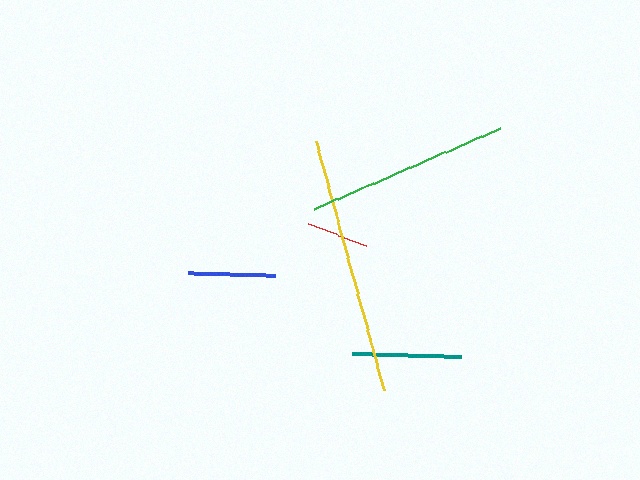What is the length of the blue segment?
The blue segment is approximately 87 pixels long.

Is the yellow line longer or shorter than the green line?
The yellow line is longer than the green line.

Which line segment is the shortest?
The red line is the shortest at approximately 62 pixels.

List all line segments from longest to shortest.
From longest to shortest: yellow, green, teal, blue, red.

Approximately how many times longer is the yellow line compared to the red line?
The yellow line is approximately 4.2 times the length of the red line.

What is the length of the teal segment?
The teal segment is approximately 109 pixels long.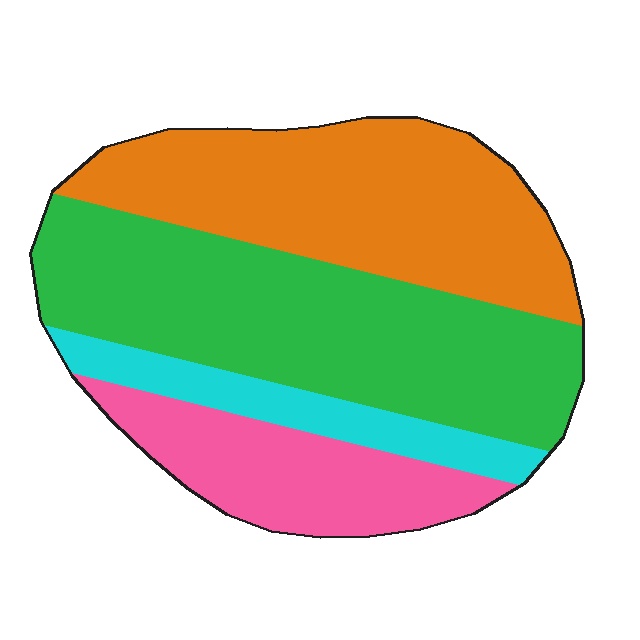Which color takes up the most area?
Green, at roughly 40%.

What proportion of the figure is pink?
Pink covers about 15% of the figure.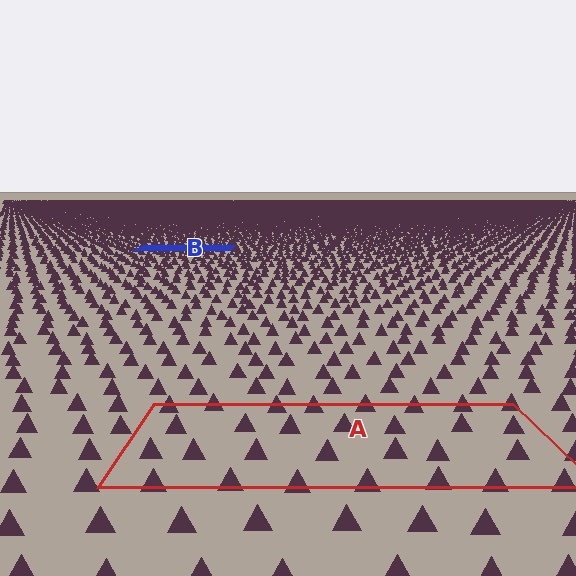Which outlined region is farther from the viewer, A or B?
Region B is farther from the viewer — the texture elements inside it appear smaller and more densely packed.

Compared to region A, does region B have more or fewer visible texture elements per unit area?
Region B has more texture elements per unit area — they are packed more densely because it is farther away.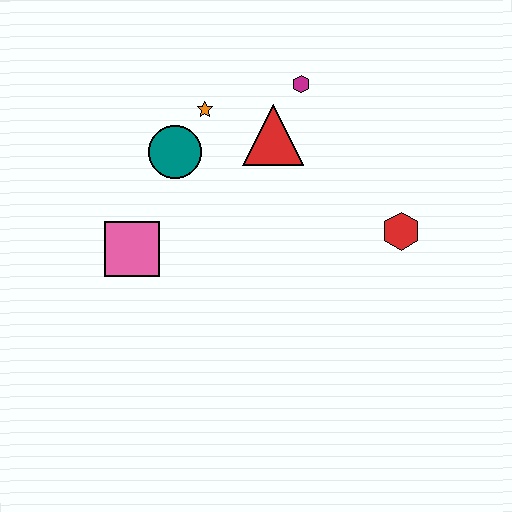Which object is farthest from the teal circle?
The red hexagon is farthest from the teal circle.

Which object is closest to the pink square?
The teal circle is closest to the pink square.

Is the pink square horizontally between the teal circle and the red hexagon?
No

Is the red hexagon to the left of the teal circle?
No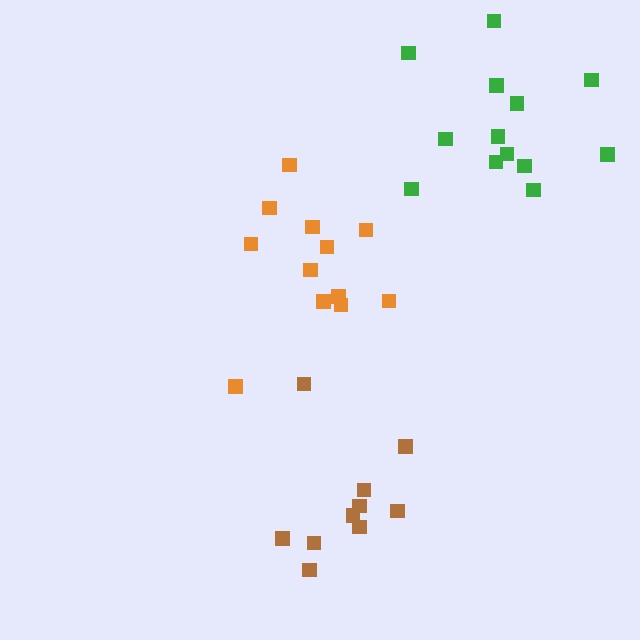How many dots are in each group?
Group 1: 12 dots, Group 2: 10 dots, Group 3: 13 dots (35 total).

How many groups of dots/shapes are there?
There are 3 groups.